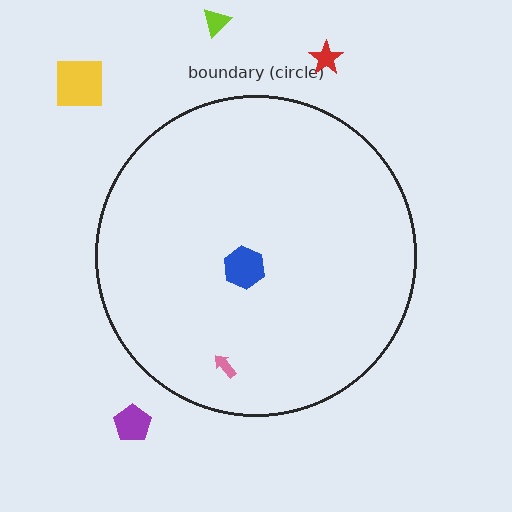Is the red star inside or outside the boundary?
Outside.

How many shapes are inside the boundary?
2 inside, 4 outside.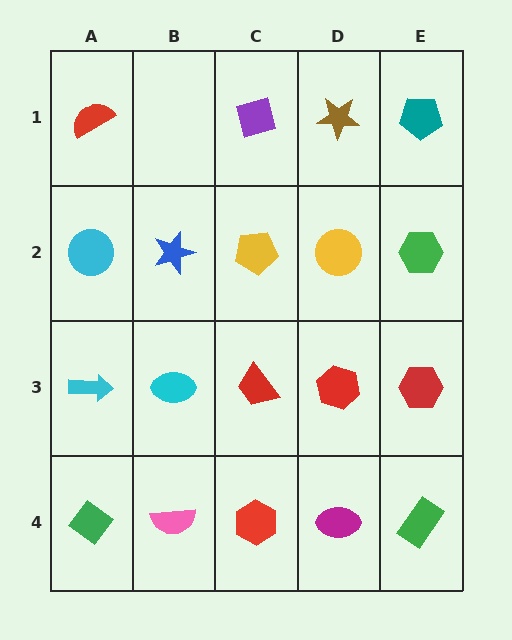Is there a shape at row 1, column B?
No, that cell is empty.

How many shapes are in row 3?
5 shapes.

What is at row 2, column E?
A green hexagon.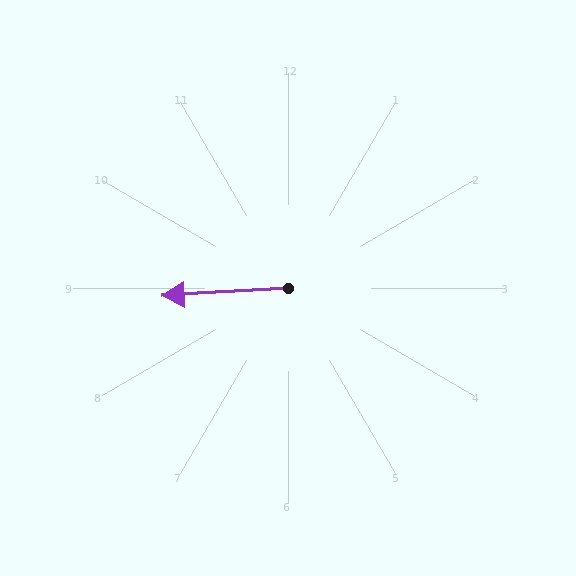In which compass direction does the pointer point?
West.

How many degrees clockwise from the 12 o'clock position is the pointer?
Approximately 266 degrees.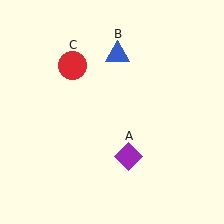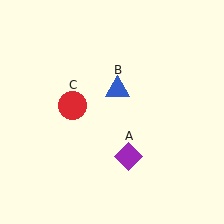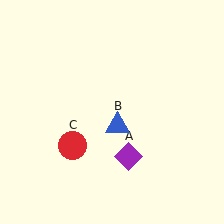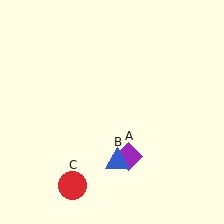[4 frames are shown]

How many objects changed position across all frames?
2 objects changed position: blue triangle (object B), red circle (object C).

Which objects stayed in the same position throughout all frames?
Purple diamond (object A) remained stationary.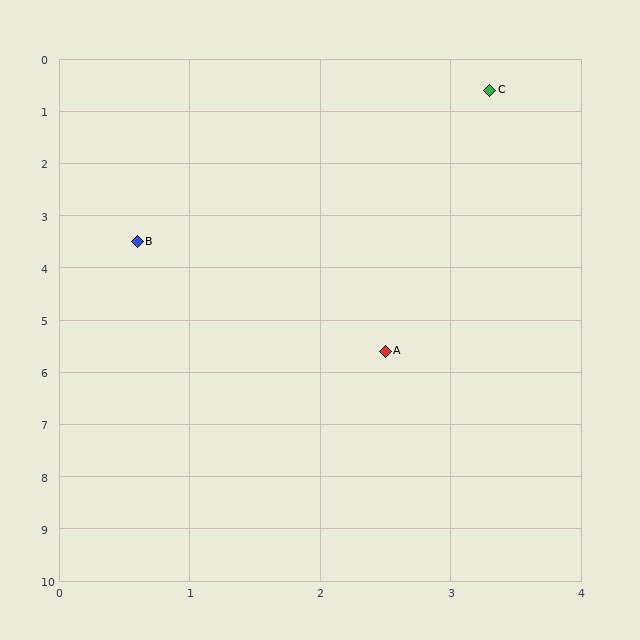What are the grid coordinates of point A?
Point A is at approximately (2.5, 5.6).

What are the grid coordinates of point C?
Point C is at approximately (3.3, 0.6).